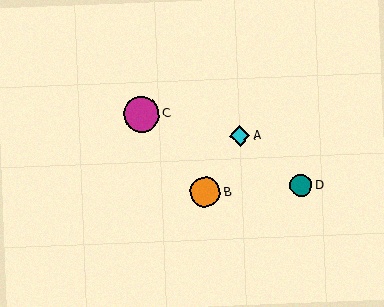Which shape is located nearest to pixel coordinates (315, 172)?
The teal circle (labeled D) at (301, 185) is nearest to that location.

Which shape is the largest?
The magenta circle (labeled C) is the largest.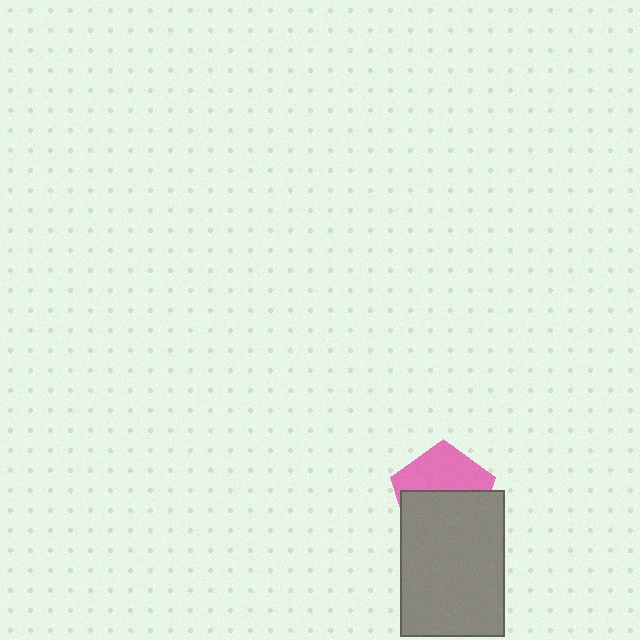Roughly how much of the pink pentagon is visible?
A small part of it is visible (roughly 45%).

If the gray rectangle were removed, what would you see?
You would see the complete pink pentagon.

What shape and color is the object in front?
The object in front is a gray rectangle.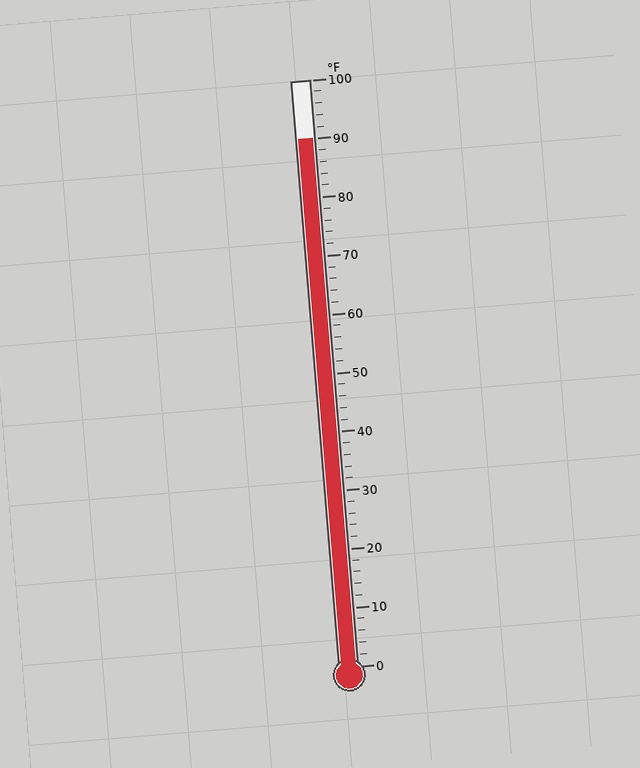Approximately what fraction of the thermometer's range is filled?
The thermometer is filled to approximately 90% of its range.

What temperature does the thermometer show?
The thermometer shows approximately 90°F.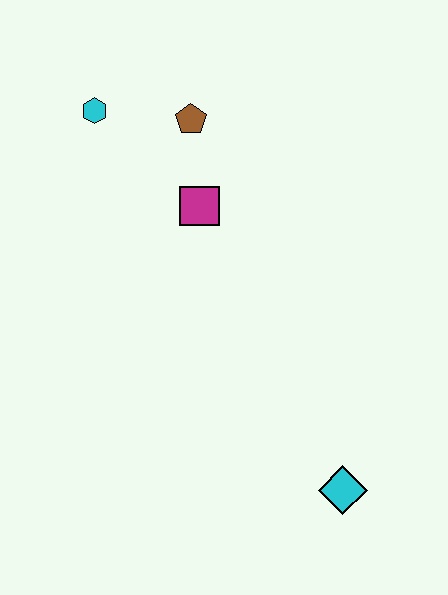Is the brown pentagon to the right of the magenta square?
No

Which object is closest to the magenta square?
The brown pentagon is closest to the magenta square.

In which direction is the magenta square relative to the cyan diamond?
The magenta square is above the cyan diamond.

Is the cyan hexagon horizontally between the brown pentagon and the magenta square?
No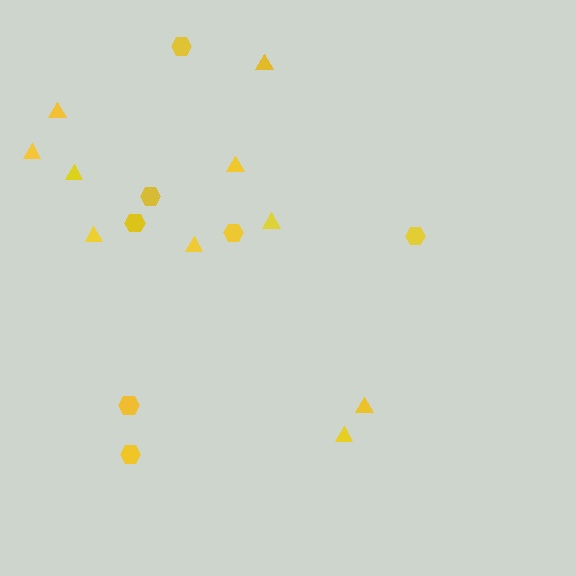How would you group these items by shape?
There are 2 groups: one group of hexagons (7) and one group of triangles (10).